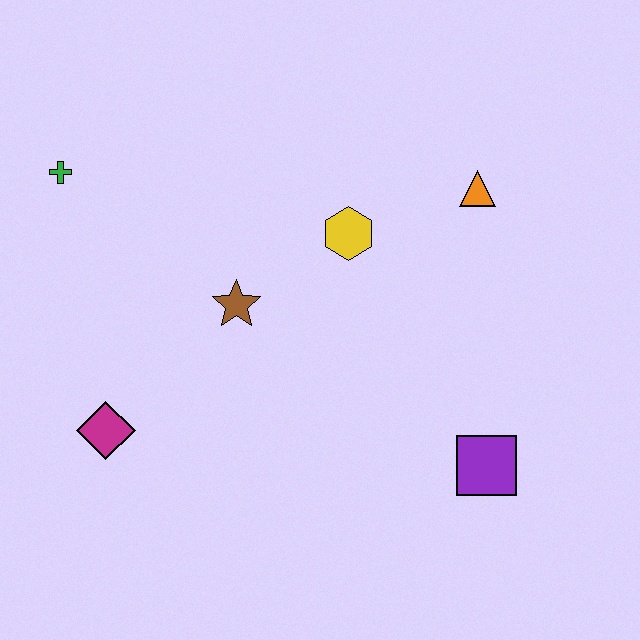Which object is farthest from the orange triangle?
The magenta diamond is farthest from the orange triangle.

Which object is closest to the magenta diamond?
The brown star is closest to the magenta diamond.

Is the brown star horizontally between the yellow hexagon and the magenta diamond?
Yes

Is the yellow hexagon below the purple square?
No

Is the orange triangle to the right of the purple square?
No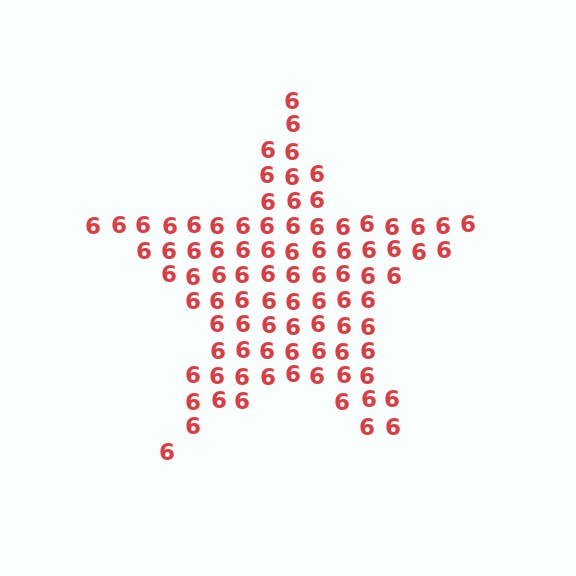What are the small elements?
The small elements are digit 6's.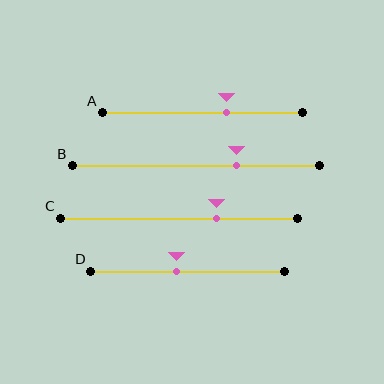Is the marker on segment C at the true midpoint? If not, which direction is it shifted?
No, the marker on segment C is shifted to the right by about 16% of the segment length.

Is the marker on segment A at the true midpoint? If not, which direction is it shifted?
No, the marker on segment A is shifted to the right by about 12% of the segment length.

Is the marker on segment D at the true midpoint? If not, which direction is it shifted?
No, the marker on segment D is shifted to the left by about 5% of the segment length.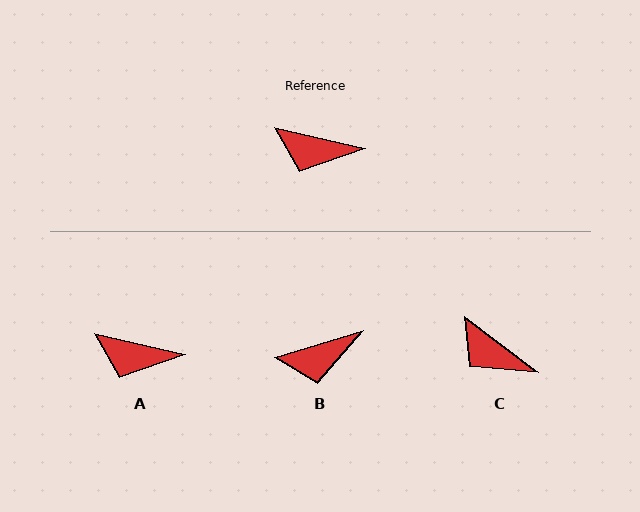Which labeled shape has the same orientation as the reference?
A.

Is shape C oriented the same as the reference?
No, it is off by about 24 degrees.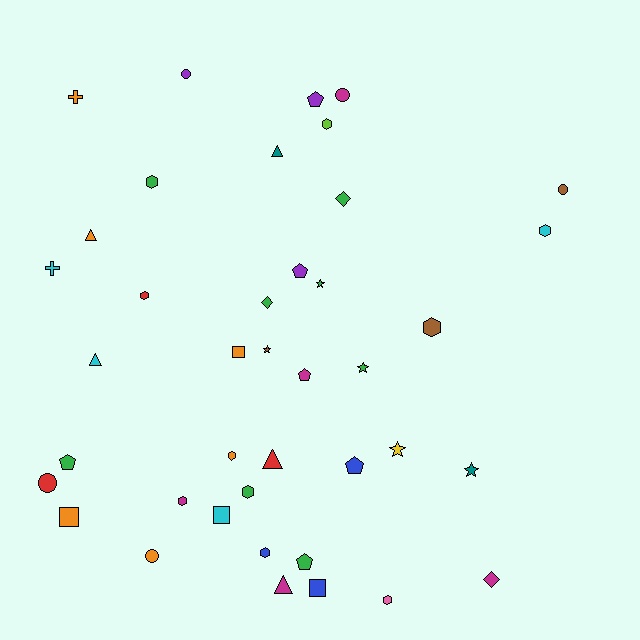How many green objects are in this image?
There are 8 green objects.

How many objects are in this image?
There are 40 objects.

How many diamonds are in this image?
There are 3 diamonds.